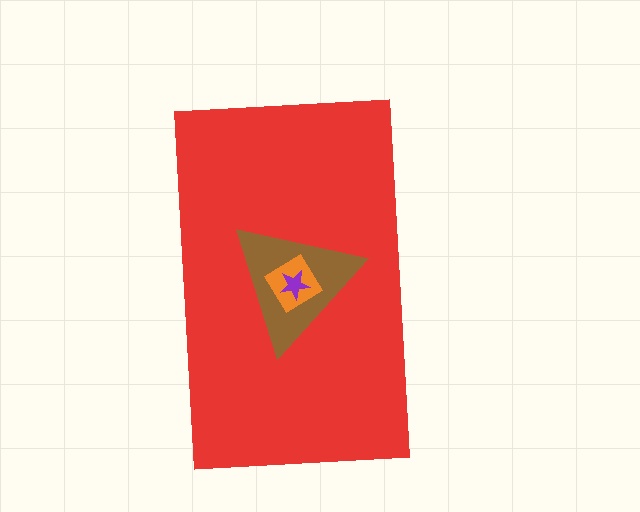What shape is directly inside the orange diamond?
The purple star.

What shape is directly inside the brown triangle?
The orange diamond.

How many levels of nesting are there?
4.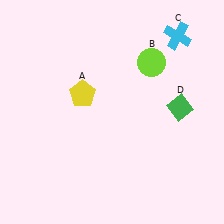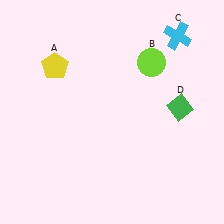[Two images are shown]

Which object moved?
The yellow pentagon (A) moved up.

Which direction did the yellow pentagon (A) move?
The yellow pentagon (A) moved up.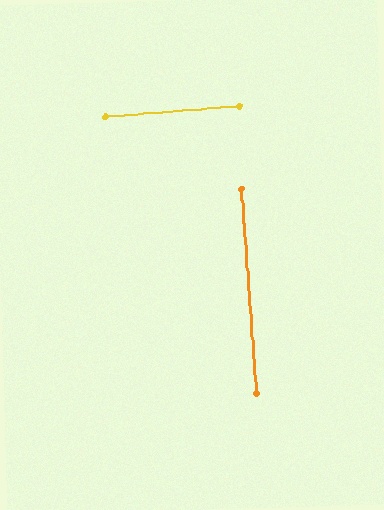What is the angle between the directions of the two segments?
Approximately 89 degrees.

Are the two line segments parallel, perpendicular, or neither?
Perpendicular — they meet at approximately 89°.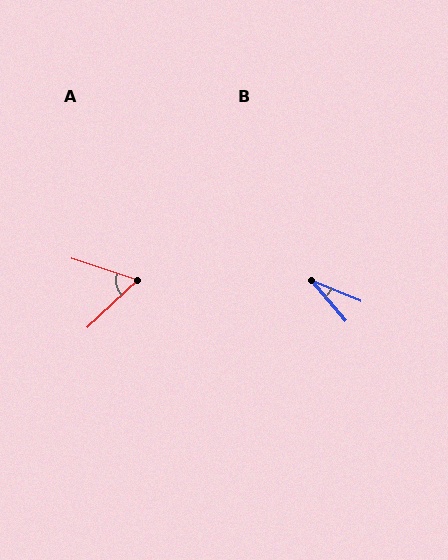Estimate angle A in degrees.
Approximately 61 degrees.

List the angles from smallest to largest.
B (28°), A (61°).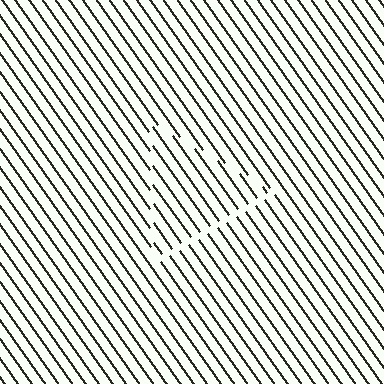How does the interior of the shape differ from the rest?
The interior of the shape contains the same grating, shifted by half a period — the contour is defined by the phase discontinuity where line-ends from the inner and outer gratings abut.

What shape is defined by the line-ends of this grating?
An illusory triangle. The interior of the shape contains the same grating, shifted by half a period — the contour is defined by the phase discontinuity where line-ends from the inner and outer gratings abut.